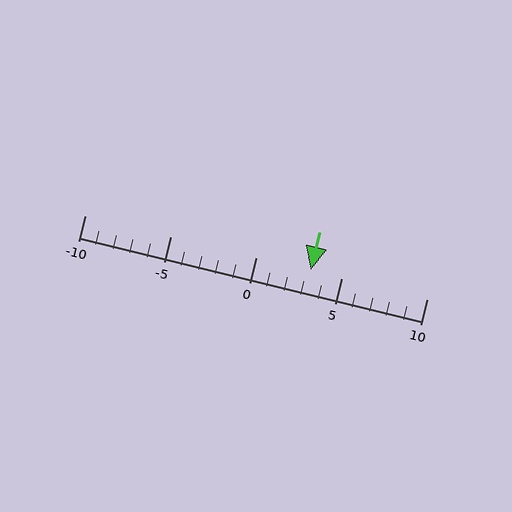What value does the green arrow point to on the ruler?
The green arrow points to approximately 3.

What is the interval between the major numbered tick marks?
The major tick marks are spaced 5 units apart.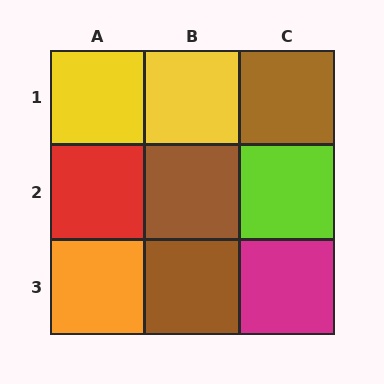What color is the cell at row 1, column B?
Yellow.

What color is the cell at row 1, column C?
Brown.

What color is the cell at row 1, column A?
Yellow.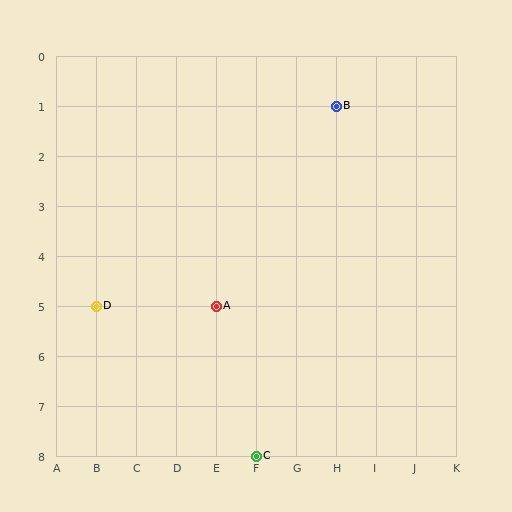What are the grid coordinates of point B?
Point B is at grid coordinates (H, 1).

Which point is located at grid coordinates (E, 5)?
Point A is at (E, 5).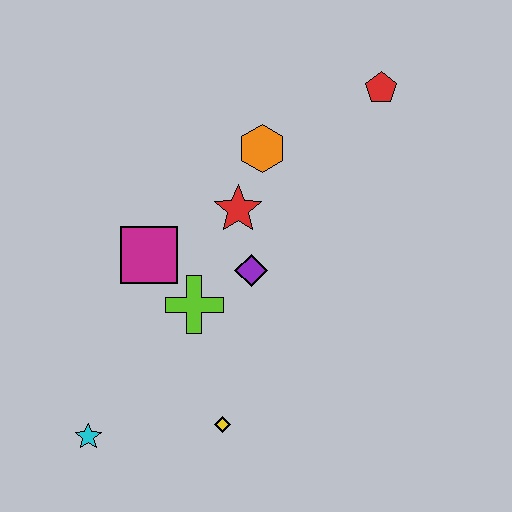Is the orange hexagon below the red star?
No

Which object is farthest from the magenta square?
The red pentagon is farthest from the magenta square.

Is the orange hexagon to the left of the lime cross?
No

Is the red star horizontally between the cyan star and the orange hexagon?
Yes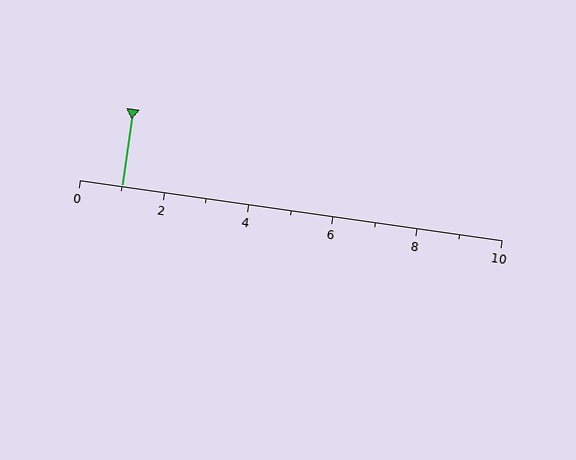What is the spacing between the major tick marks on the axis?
The major ticks are spaced 2 apart.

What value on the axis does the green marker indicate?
The marker indicates approximately 1.